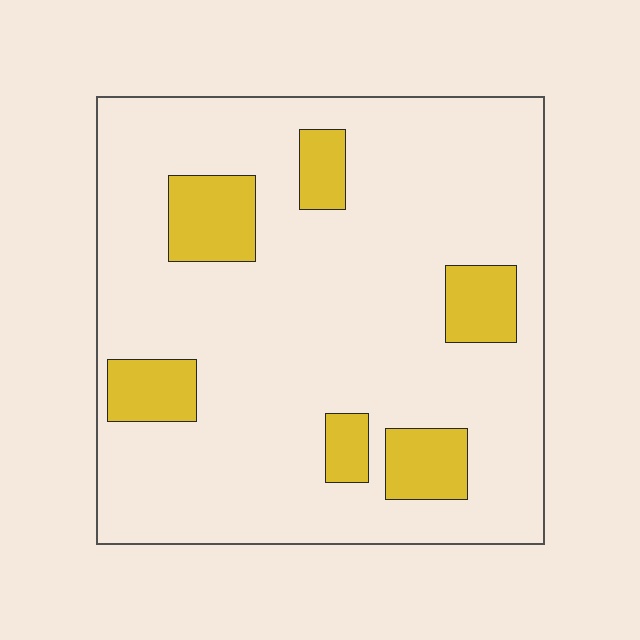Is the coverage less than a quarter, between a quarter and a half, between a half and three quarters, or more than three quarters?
Less than a quarter.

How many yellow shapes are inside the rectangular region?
6.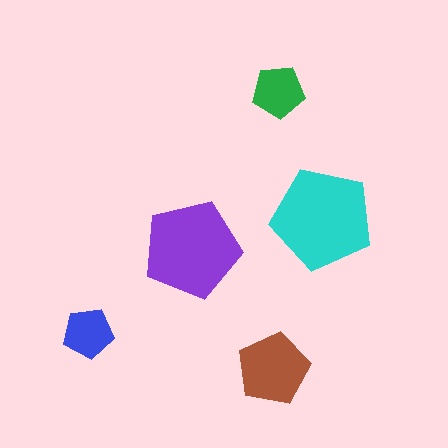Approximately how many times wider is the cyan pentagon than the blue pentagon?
About 2 times wider.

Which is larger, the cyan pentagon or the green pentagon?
The cyan one.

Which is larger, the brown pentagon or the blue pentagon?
The brown one.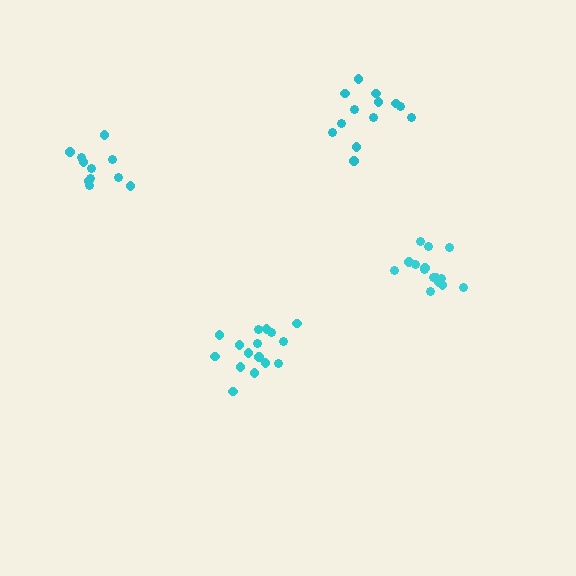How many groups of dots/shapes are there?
There are 4 groups.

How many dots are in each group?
Group 1: 15 dots, Group 2: 13 dots, Group 3: 16 dots, Group 4: 11 dots (55 total).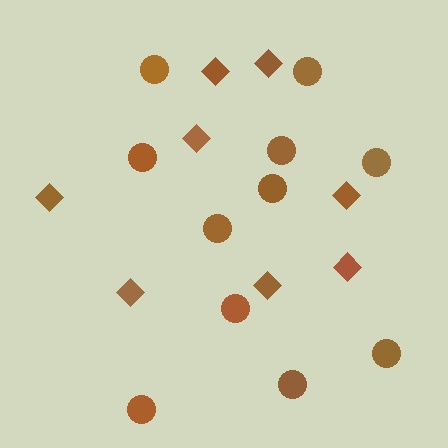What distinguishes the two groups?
There are 2 groups: one group of diamonds (8) and one group of circles (11).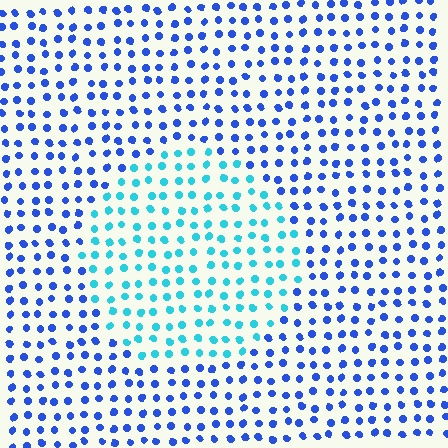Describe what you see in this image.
The image is filled with small blue elements in a uniform arrangement. A circle-shaped region is visible where the elements are tinted to a slightly different hue, forming a subtle color boundary.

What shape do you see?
I see a circle.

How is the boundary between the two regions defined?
The boundary is defined purely by a slight shift in hue (about 42 degrees). Spacing, size, and orientation are identical on both sides.